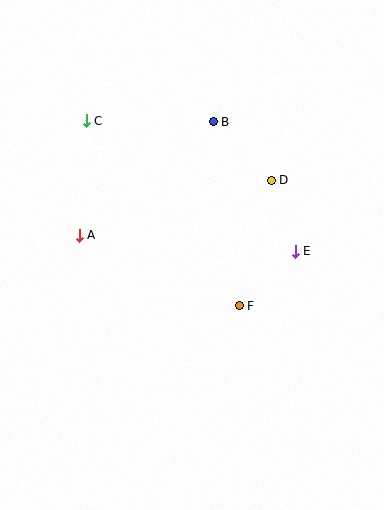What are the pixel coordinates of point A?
Point A is at (79, 235).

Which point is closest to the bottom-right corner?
Point F is closest to the bottom-right corner.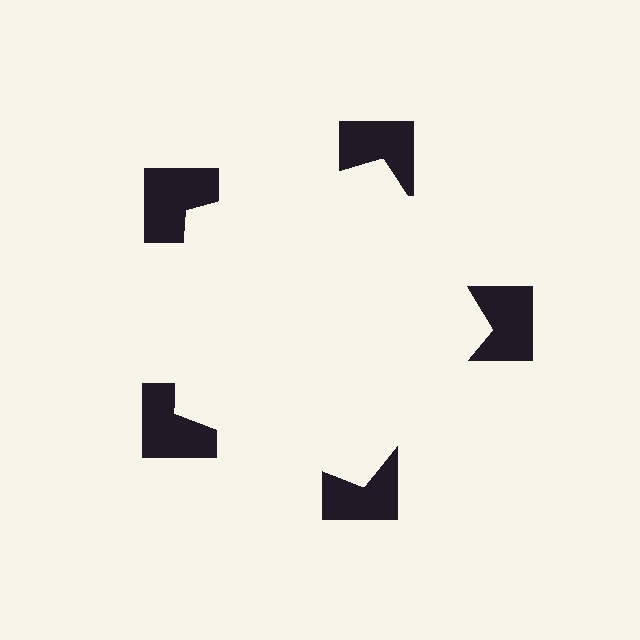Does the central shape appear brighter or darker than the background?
It typically appears slightly brighter than the background, even though no actual brightness change is drawn.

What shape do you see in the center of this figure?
An illusory pentagon — its edges are inferred from the aligned wedge cuts in the notched squares, not physically drawn.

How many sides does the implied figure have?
5 sides.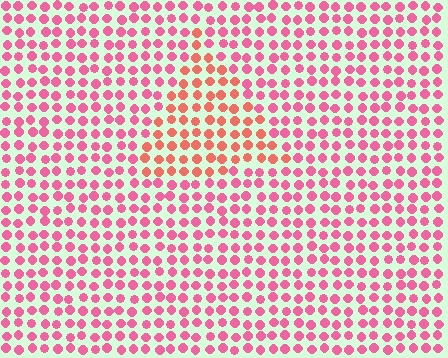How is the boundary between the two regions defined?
The boundary is defined purely by a slight shift in hue (about 31 degrees). Spacing, size, and orientation are identical on both sides.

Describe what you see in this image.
The image is filled with small pink elements in a uniform arrangement. A triangle-shaped region is visible where the elements are tinted to a slightly different hue, forming a subtle color boundary.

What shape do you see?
I see a triangle.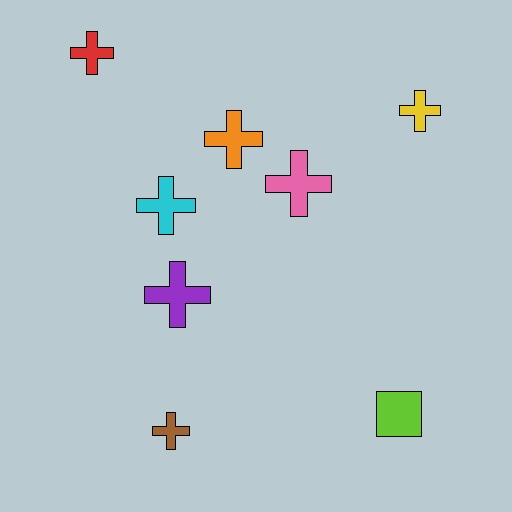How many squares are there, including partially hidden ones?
There is 1 square.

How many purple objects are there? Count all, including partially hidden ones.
There is 1 purple object.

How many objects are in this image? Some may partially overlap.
There are 8 objects.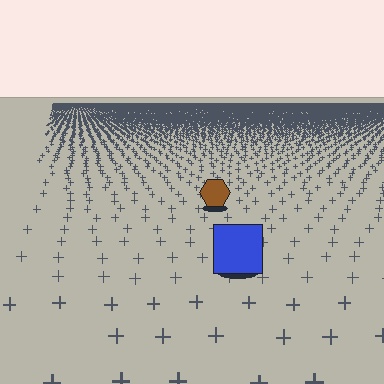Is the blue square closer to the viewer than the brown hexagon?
Yes. The blue square is closer — you can tell from the texture gradient: the ground texture is coarser near it.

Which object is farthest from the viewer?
The brown hexagon is farthest from the viewer. It appears smaller and the ground texture around it is denser.